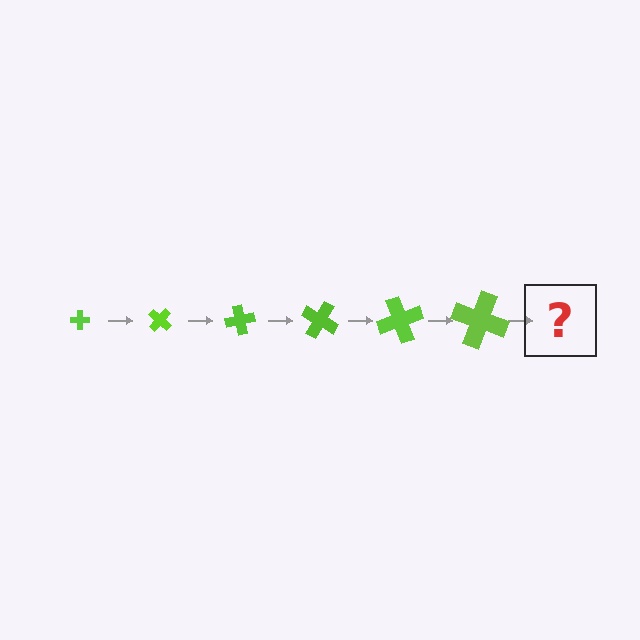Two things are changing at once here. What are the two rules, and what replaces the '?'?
The two rules are that the cross grows larger each step and it rotates 40 degrees each step. The '?' should be a cross, larger than the previous one and rotated 240 degrees from the start.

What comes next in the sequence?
The next element should be a cross, larger than the previous one and rotated 240 degrees from the start.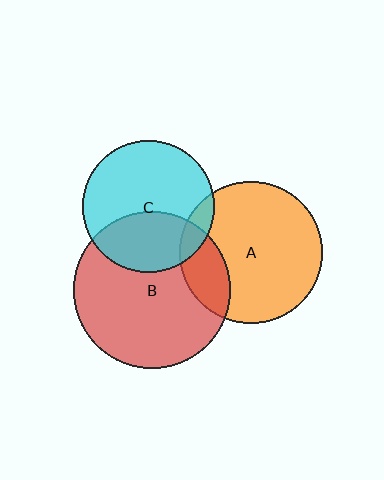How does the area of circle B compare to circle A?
Approximately 1.2 times.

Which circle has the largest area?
Circle B (red).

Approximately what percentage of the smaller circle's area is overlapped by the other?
Approximately 10%.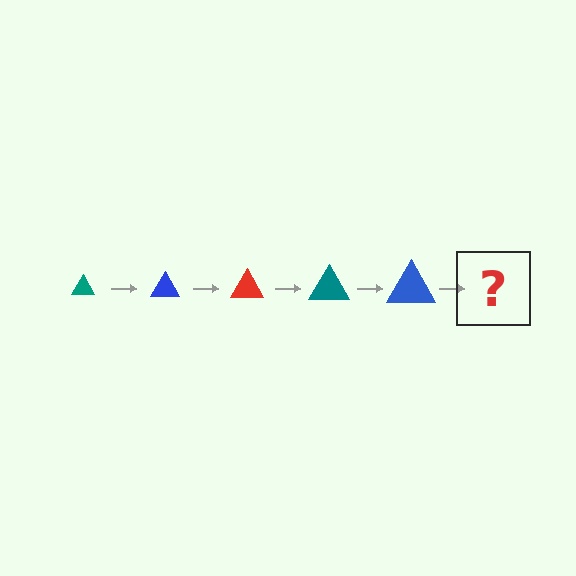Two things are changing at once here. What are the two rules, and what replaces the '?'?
The two rules are that the triangle grows larger each step and the color cycles through teal, blue, and red. The '?' should be a red triangle, larger than the previous one.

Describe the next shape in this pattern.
It should be a red triangle, larger than the previous one.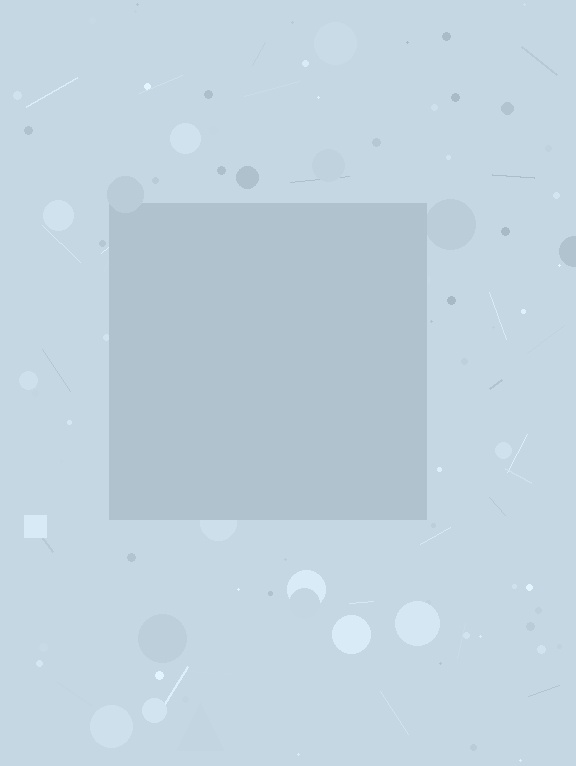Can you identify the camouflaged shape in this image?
The camouflaged shape is a square.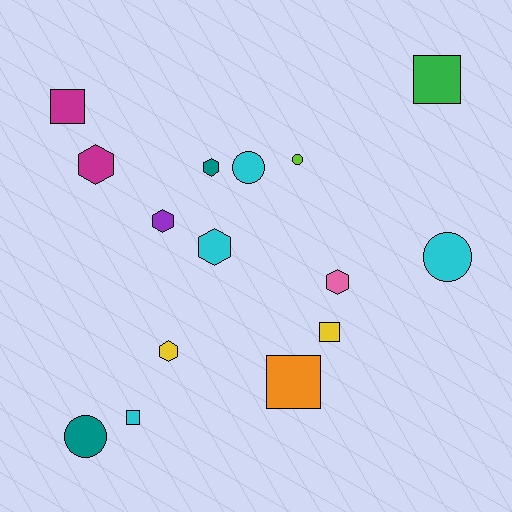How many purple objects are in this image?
There is 1 purple object.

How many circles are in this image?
There are 4 circles.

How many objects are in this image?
There are 15 objects.